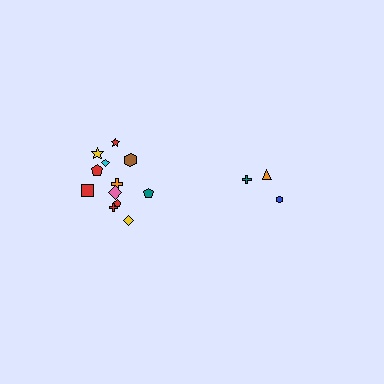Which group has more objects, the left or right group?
The left group.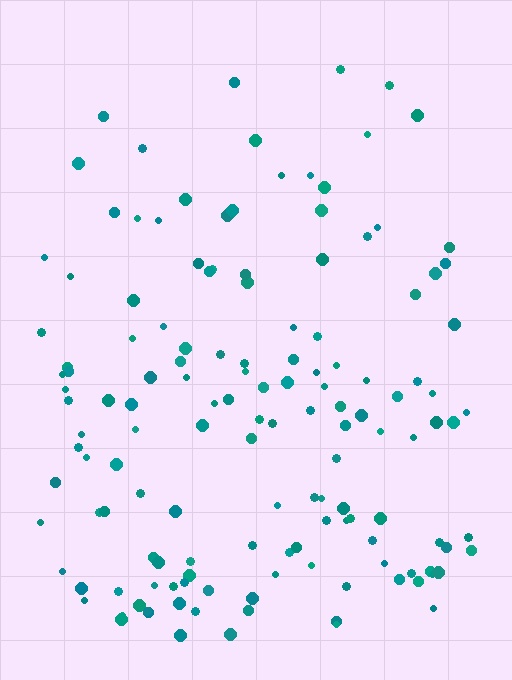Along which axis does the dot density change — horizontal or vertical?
Vertical.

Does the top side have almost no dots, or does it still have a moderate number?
Still a moderate number, just noticeably fewer than the bottom.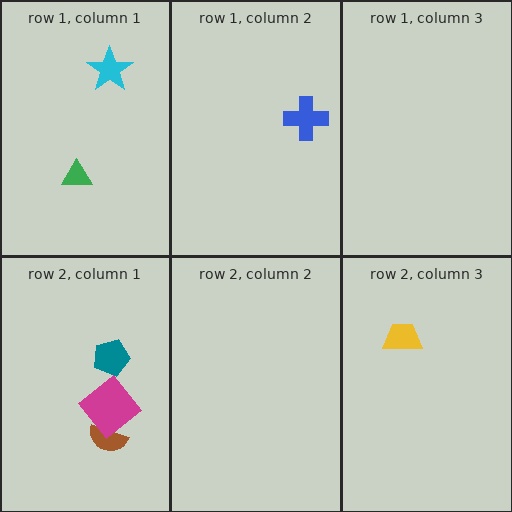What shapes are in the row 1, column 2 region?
The blue cross.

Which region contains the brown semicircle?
The row 2, column 1 region.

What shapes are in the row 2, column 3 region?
The yellow trapezoid.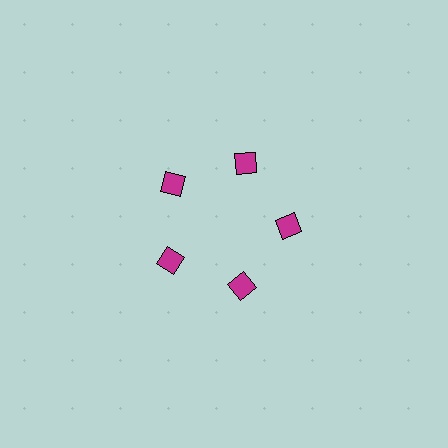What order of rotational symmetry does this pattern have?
This pattern has 5-fold rotational symmetry.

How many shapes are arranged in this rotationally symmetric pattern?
There are 5 shapes, arranged in 5 groups of 1.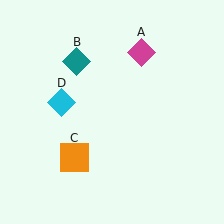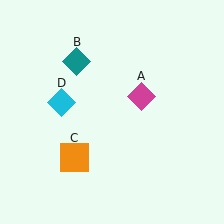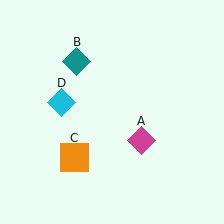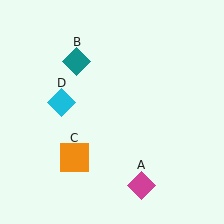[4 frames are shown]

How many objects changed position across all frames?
1 object changed position: magenta diamond (object A).